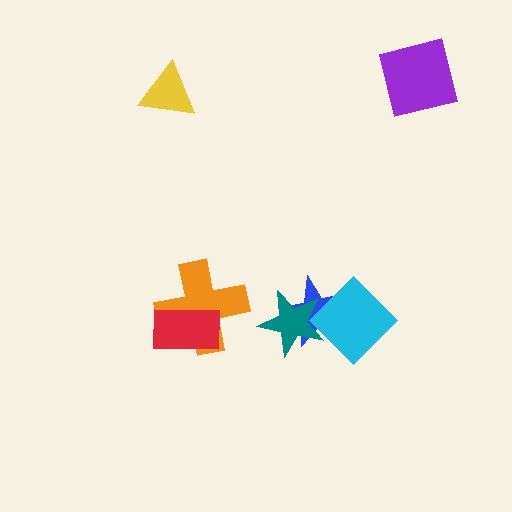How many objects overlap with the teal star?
2 objects overlap with the teal star.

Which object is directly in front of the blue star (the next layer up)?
The cyan diamond is directly in front of the blue star.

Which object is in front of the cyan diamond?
The teal star is in front of the cyan diamond.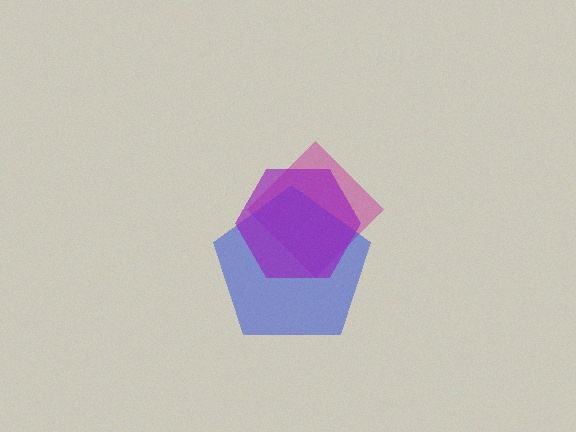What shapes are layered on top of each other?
The layered shapes are: a magenta diamond, a blue pentagon, a purple hexagon.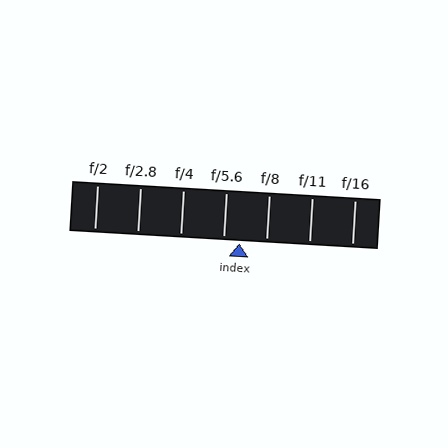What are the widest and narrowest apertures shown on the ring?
The widest aperture shown is f/2 and the narrowest is f/16.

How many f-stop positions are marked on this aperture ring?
There are 7 f-stop positions marked.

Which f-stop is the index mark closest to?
The index mark is closest to f/5.6.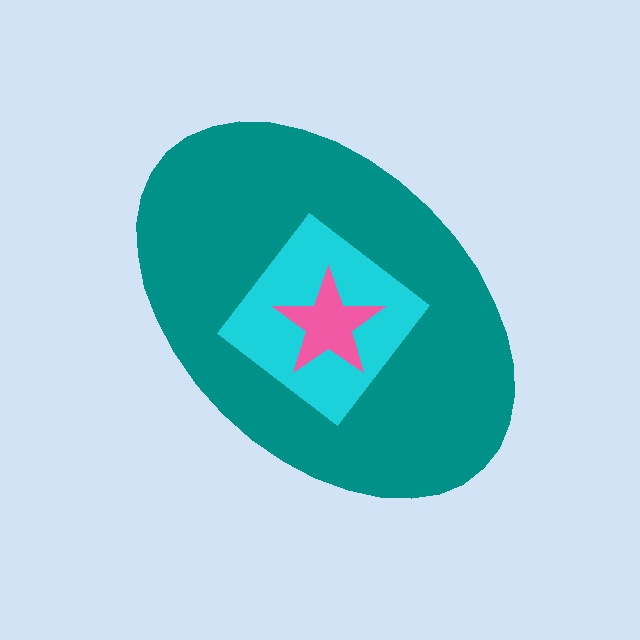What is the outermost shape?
The teal ellipse.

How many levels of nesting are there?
3.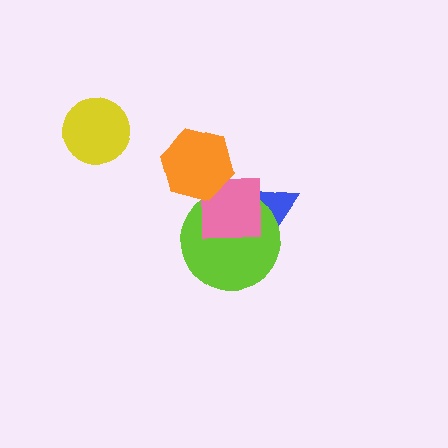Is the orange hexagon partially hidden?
No, no other shape covers it.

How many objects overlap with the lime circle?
2 objects overlap with the lime circle.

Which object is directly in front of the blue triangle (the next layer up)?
The lime circle is directly in front of the blue triangle.